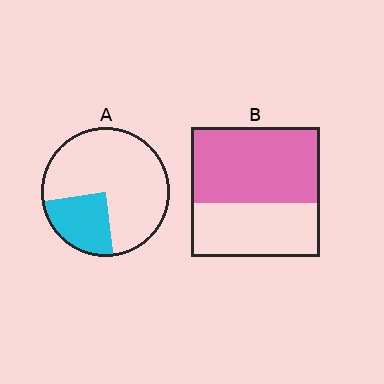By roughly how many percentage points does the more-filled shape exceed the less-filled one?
By roughly 35 percentage points (B over A).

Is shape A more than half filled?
No.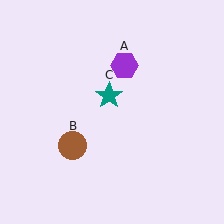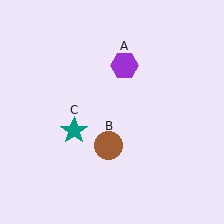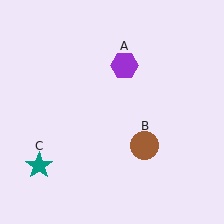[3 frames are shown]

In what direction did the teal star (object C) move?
The teal star (object C) moved down and to the left.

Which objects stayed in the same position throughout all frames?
Purple hexagon (object A) remained stationary.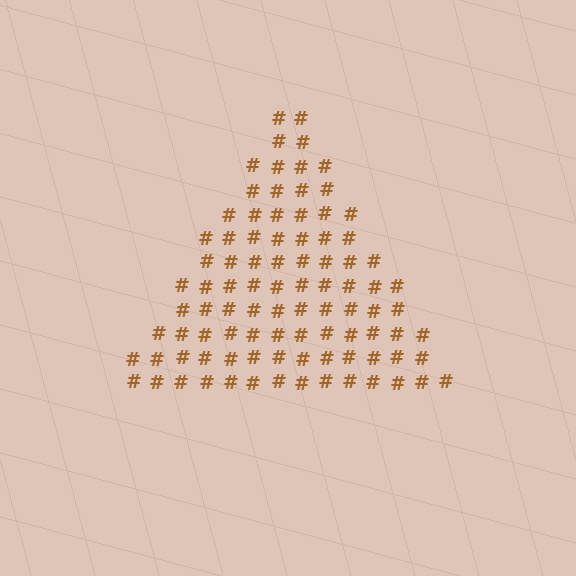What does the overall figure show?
The overall figure shows a triangle.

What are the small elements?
The small elements are hash symbols.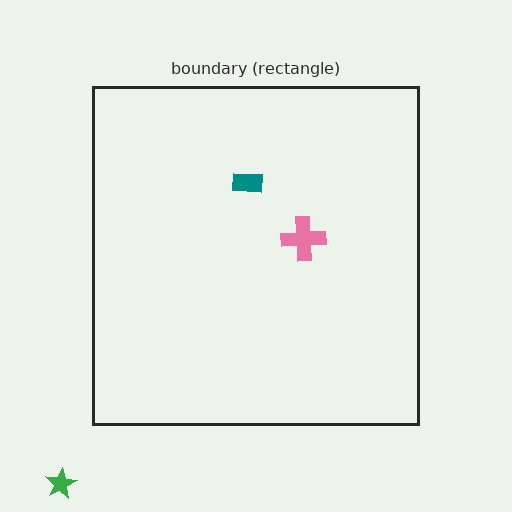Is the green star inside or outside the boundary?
Outside.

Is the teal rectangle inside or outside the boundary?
Inside.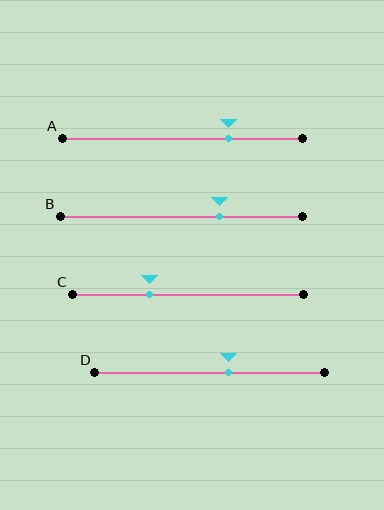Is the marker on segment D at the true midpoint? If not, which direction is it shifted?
No, the marker on segment D is shifted to the right by about 8% of the segment length.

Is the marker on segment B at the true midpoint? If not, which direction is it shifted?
No, the marker on segment B is shifted to the right by about 16% of the segment length.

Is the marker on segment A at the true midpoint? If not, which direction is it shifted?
No, the marker on segment A is shifted to the right by about 19% of the segment length.